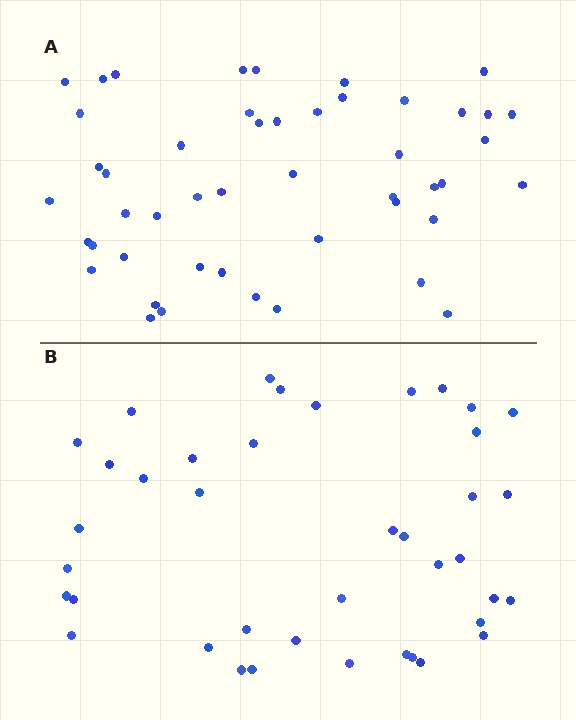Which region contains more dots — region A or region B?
Region A (the top region) has more dots.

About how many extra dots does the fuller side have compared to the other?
Region A has roughly 8 or so more dots than region B.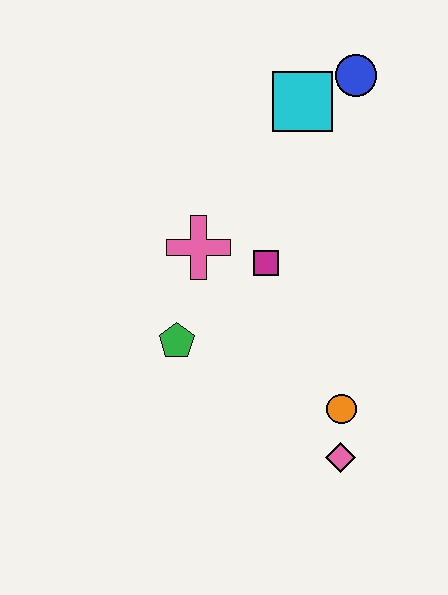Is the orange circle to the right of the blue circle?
No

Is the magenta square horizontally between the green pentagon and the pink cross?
No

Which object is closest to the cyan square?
The blue circle is closest to the cyan square.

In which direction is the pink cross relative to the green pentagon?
The pink cross is above the green pentagon.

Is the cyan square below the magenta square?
No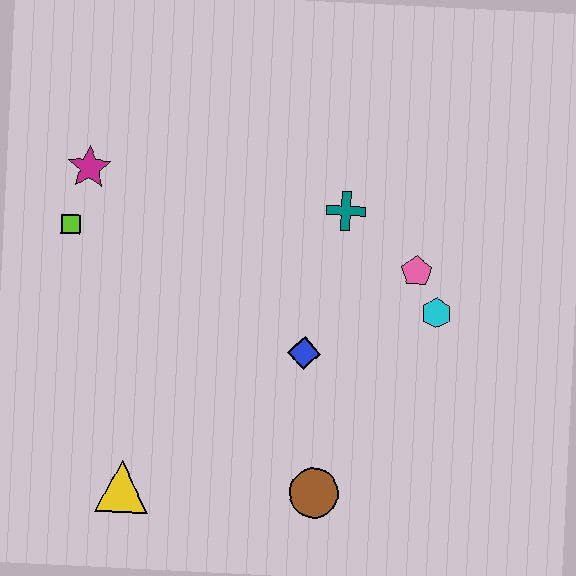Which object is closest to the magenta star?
The lime square is closest to the magenta star.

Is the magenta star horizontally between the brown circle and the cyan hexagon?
No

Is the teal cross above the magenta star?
No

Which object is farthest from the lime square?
The cyan hexagon is farthest from the lime square.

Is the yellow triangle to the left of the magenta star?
No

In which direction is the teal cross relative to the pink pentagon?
The teal cross is to the left of the pink pentagon.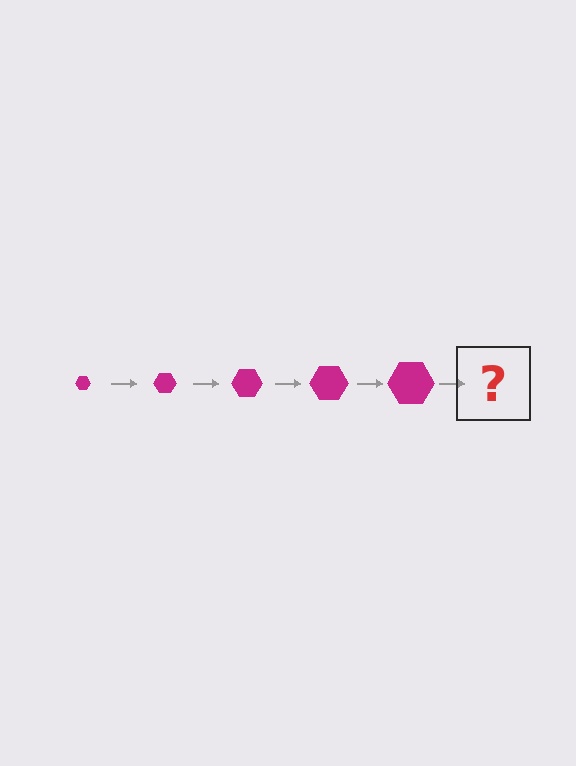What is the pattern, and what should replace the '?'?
The pattern is that the hexagon gets progressively larger each step. The '?' should be a magenta hexagon, larger than the previous one.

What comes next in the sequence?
The next element should be a magenta hexagon, larger than the previous one.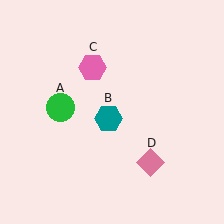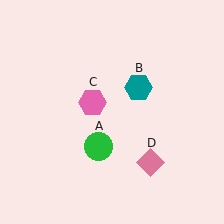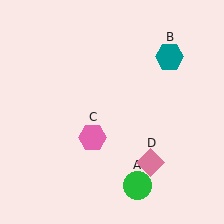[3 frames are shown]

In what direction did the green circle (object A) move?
The green circle (object A) moved down and to the right.